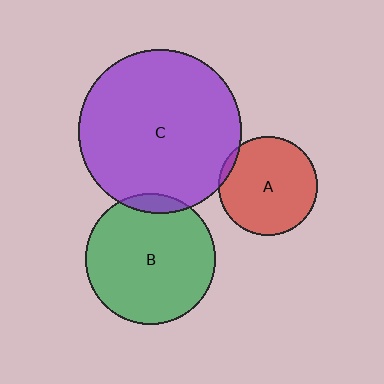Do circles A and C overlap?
Yes.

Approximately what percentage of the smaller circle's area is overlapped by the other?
Approximately 5%.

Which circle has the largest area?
Circle C (purple).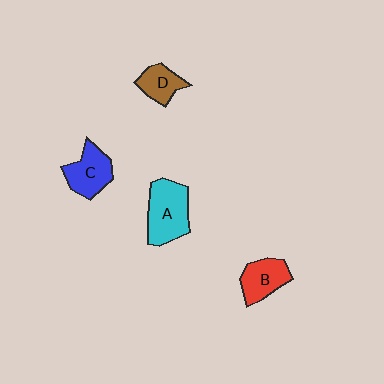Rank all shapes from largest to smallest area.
From largest to smallest: A (cyan), C (blue), B (red), D (brown).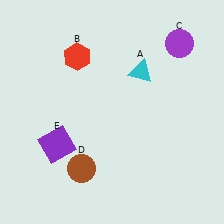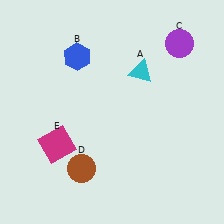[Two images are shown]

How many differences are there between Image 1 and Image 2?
There are 2 differences between the two images.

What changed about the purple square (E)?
In Image 1, E is purple. In Image 2, it changed to magenta.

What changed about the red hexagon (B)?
In Image 1, B is red. In Image 2, it changed to blue.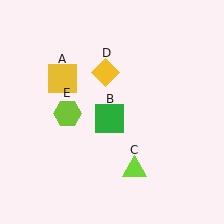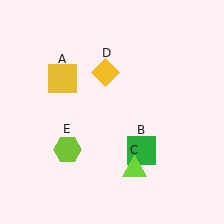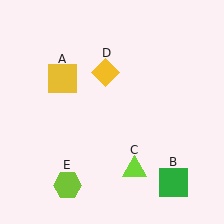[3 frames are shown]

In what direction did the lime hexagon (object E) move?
The lime hexagon (object E) moved down.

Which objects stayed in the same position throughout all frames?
Yellow square (object A) and lime triangle (object C) and yellow diamond (object D) remained stationary.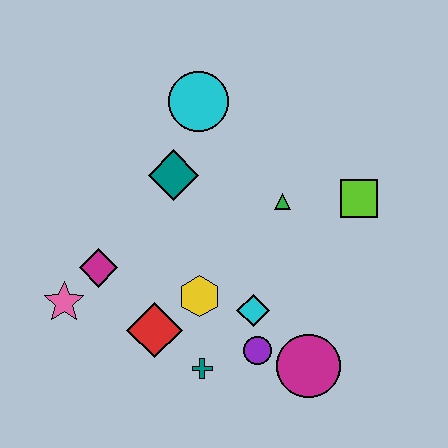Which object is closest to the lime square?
The green triangle is closest to the lime square.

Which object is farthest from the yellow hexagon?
The cyan circle is farthest from the yellow hexagon.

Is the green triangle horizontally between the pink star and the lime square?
Yes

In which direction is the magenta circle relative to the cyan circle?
The magenta circle is below the cyan circle.